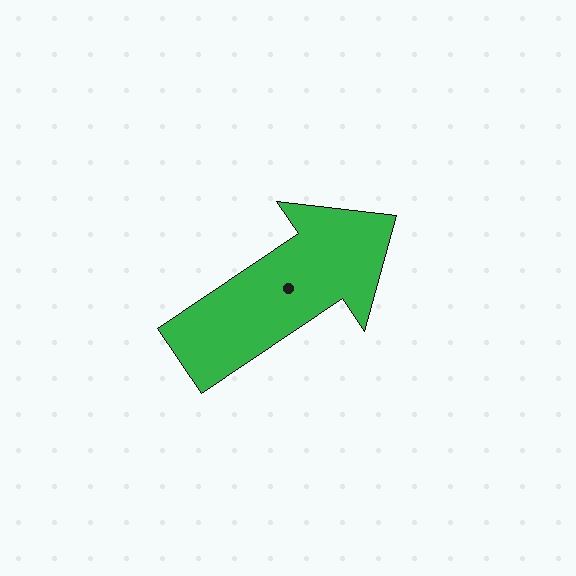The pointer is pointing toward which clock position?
Roughly 2 o'clock.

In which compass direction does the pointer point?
Northeast.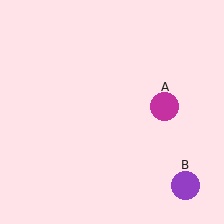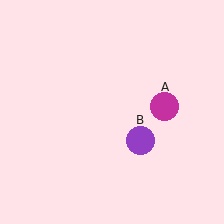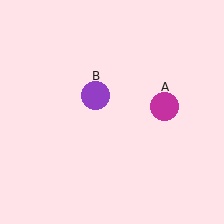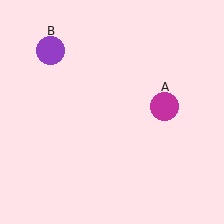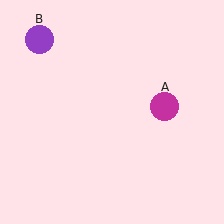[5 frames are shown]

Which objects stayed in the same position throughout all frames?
Magenta circle (object A) remained stationary.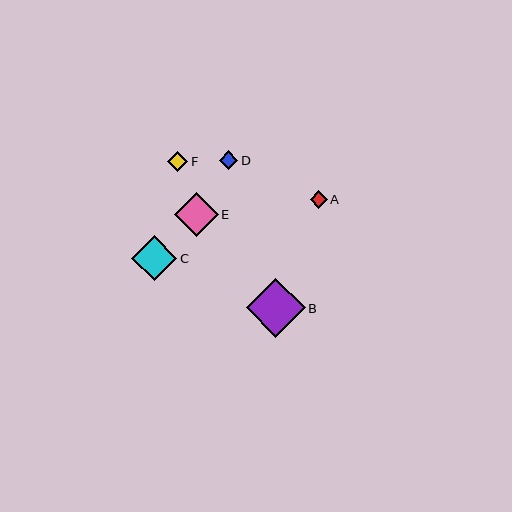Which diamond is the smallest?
Diamond A is the smallest with a size of approximately 17 pixels.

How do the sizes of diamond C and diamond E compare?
Diamond C and diamond E are approximately the same size.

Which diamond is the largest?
Diamond B is the largest with a size of approximately 59 pixels.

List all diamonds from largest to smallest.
From largest to smallest: B, C, E, F, D, A.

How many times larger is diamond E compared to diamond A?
Diamond E is approximately 2.5 times the size of diamond A.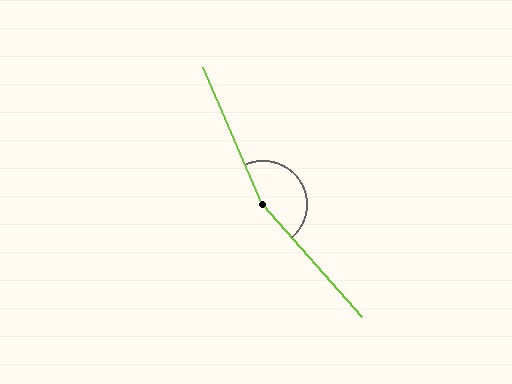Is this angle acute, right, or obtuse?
It is obtuse.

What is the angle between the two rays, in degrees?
Approximately 162 degrees.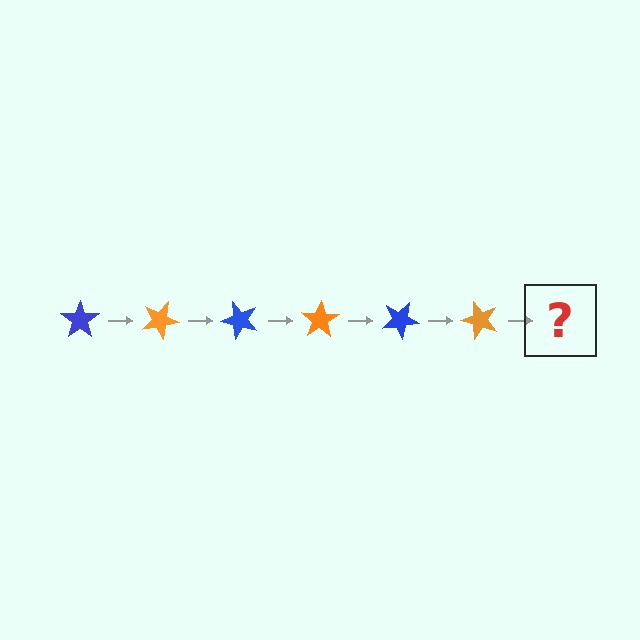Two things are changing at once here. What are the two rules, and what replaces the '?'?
The two rules are that it rotates 25 degrees each step and the color cycles through blue and orange. The '?' should be a blue star, rotated 150 degrees from the start.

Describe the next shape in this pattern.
It should be a blue star, rotated 150 degrees from the start.